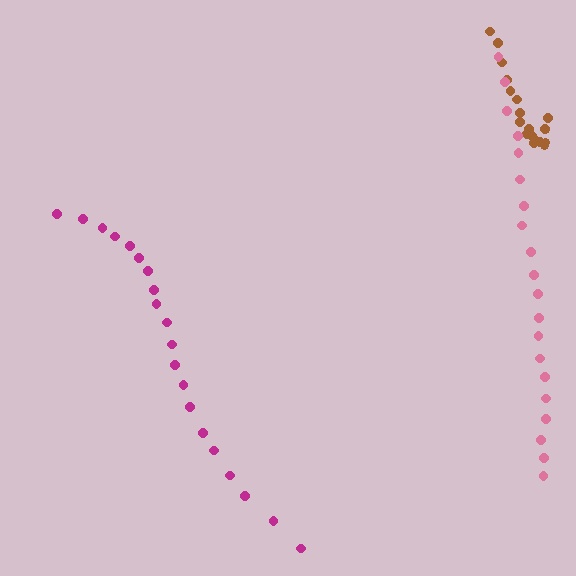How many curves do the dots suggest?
There are 3 distinct paths.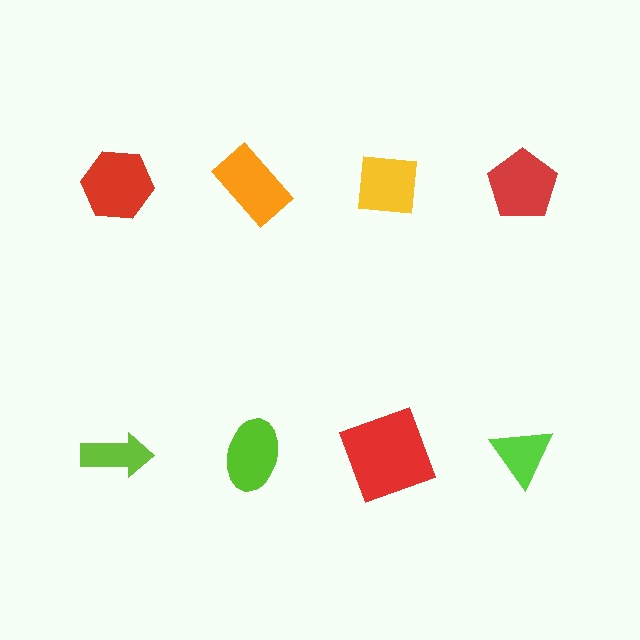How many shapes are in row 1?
4 shapes.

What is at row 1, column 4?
A red pentagon.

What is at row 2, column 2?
A lime ellipse.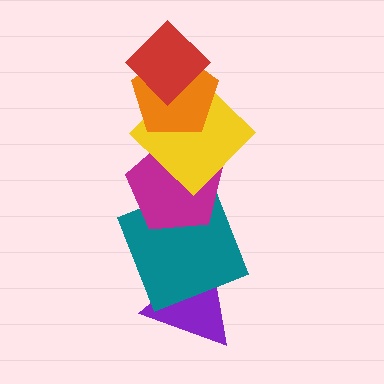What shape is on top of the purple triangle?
The teal square is on top of the purple triangle.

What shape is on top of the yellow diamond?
The orange pentagon is on top of the yellow diamond.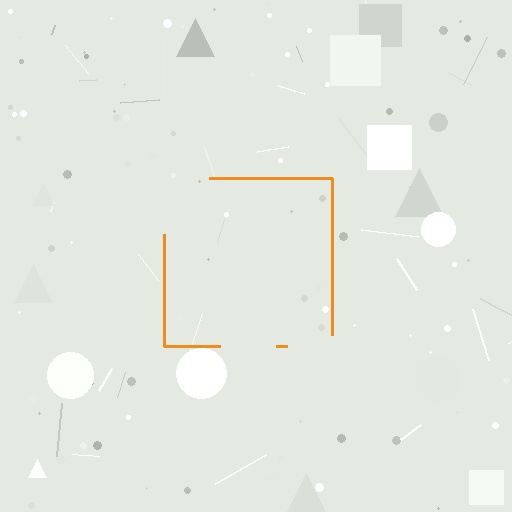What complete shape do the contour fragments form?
The contour fragments form a square.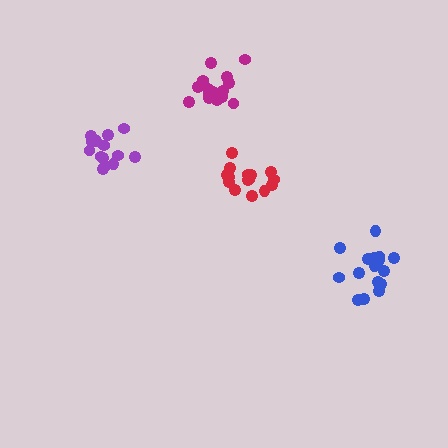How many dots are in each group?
Group 1: 14 dots, Group 2: 15 dots, Group 3: 16 dots, Group 4: 15 dots (60 total).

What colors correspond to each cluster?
The clusters are colored: purple, magenta, blue, red.